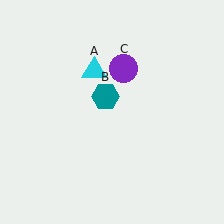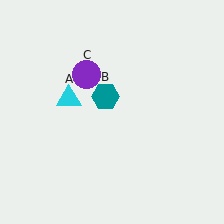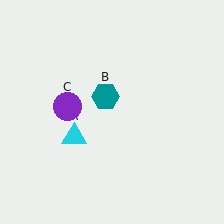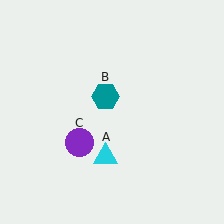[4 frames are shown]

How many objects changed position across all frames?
2 objects changed position: cyan triangle (object A), purple circle (object C).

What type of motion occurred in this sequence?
The cyan triangle (object A), purple circle (object C) rotated counterclockwise around the center of the scene.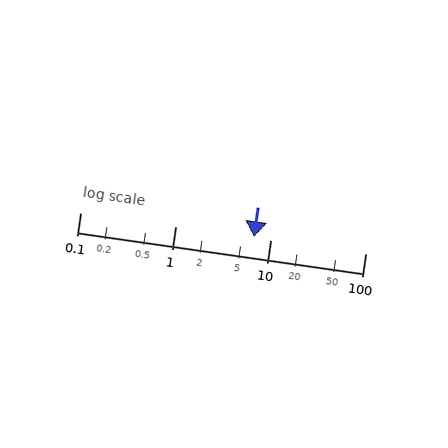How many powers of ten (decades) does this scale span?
The scale spans 3 decades, from 0.1 to 100.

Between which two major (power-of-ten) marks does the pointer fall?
The pointer is between 1 and 10.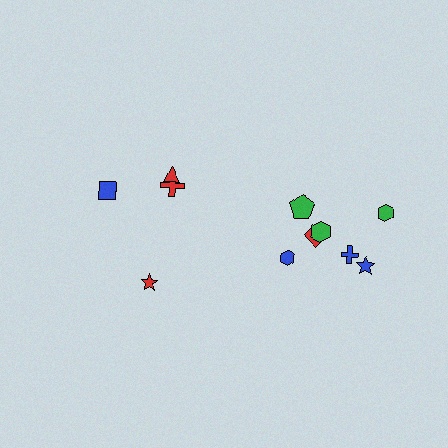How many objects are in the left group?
There are 4 objects.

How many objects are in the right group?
There are 7 objects.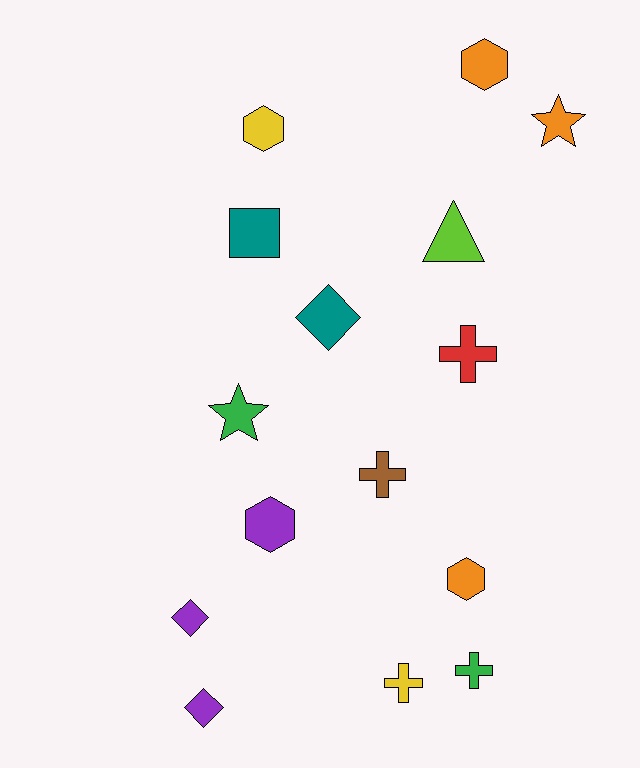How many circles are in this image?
There are no circles.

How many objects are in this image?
There are 15 objects.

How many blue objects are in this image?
There are no blue objects.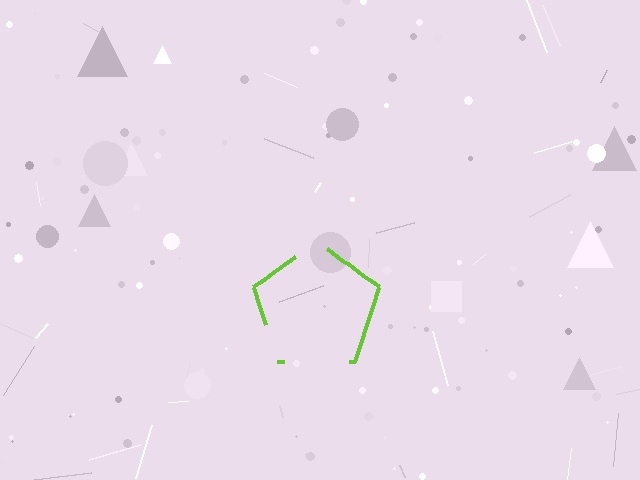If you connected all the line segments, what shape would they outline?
They would outline a pentagon.